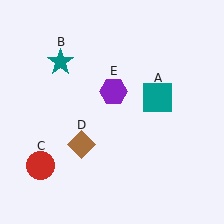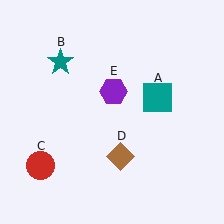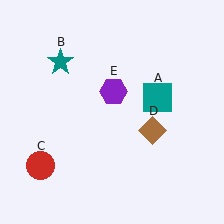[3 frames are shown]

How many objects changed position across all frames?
1 object changed position: brown diamond (object D).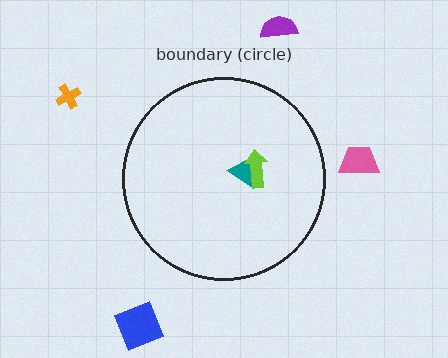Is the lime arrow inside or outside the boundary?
Inside.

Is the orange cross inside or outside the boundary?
Outside.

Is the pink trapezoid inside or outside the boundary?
Outside.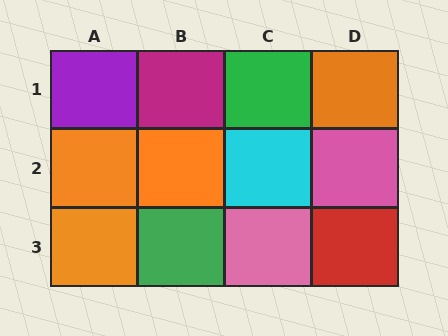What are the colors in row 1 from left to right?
Purple, magenta, green, orange.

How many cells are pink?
2 cells are pink.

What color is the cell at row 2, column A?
Orange.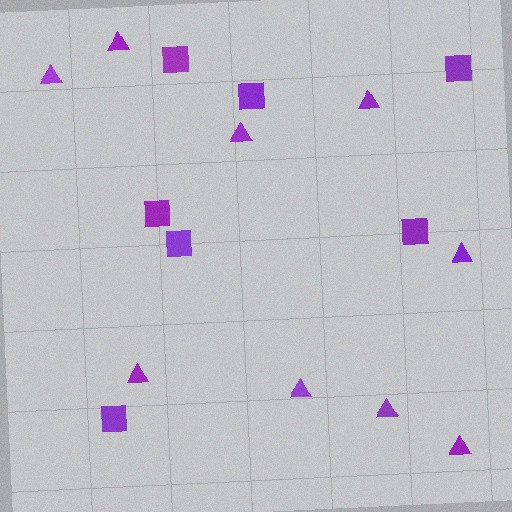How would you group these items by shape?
There are 2 groups: one group of triangles (9) and one group of squares (7).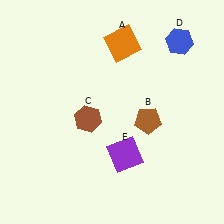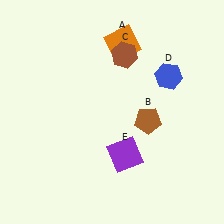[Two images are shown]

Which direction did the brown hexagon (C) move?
The brown hexagon (C) moved up.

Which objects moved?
The objects that moved are: the brown hexagon (C), the blue hexagon (D).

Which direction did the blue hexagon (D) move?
The blue hexagon (D) moved down.